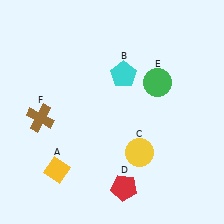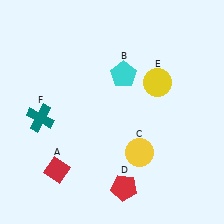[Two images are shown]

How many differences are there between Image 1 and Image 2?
There are 3 differences between the two images.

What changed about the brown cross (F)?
In Image 1, F is brown. In Image 2, it changed to teal.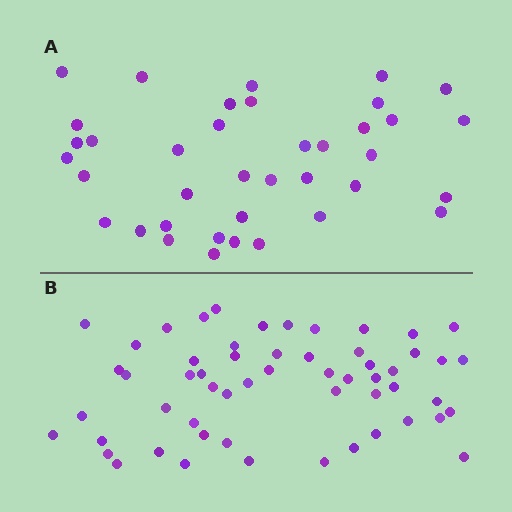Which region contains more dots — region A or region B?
Region B (the bottom region) has more dots.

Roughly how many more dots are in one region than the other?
Region B has approximately 20 more dots than region A.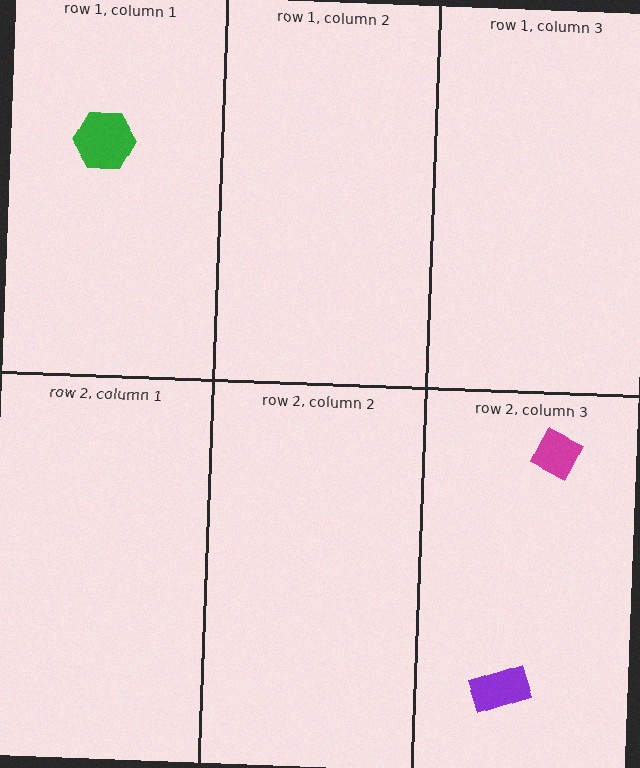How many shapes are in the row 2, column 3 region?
2.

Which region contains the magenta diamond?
The row 2, column 3 region.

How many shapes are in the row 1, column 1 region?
1.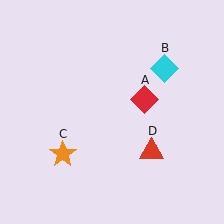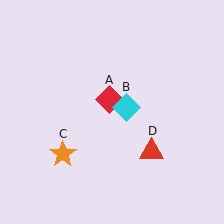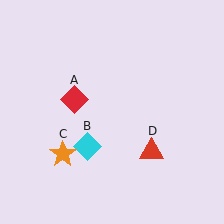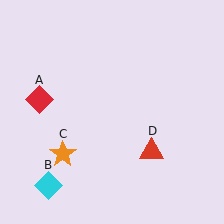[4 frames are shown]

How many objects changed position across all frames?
2 objects changed position: red diamond (object A), cyan diamond (object B).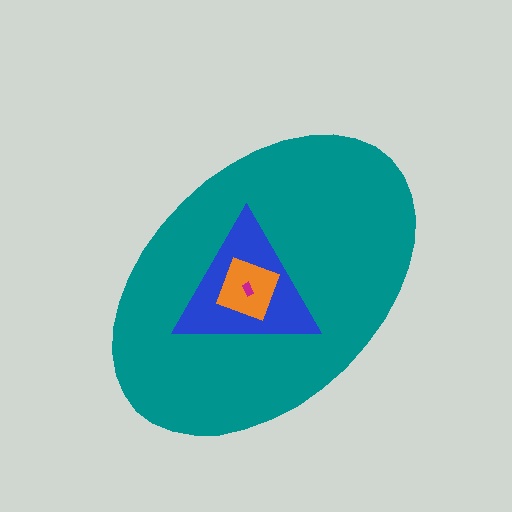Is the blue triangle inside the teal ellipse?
Yes.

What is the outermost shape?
The teal ellipse.